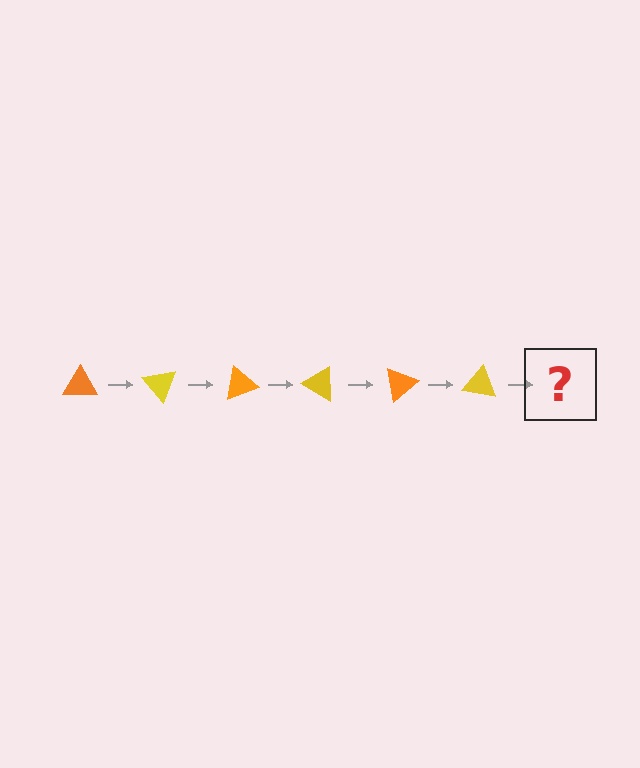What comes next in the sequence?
The next element should be an orange triangle, rotated 300 degrees from the start.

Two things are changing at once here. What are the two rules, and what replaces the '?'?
The two rules are that it rotates 50 degrees each step and the color cycles through orange and yellow. The '?' should be an orange triangle, rotated 300 degrees from the start.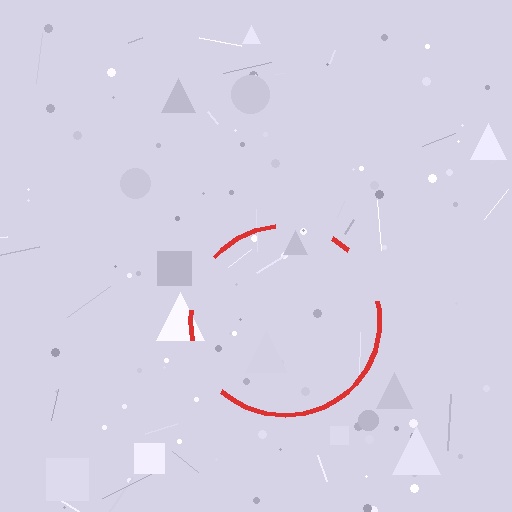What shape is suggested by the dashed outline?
The dashed outline suggests a circle.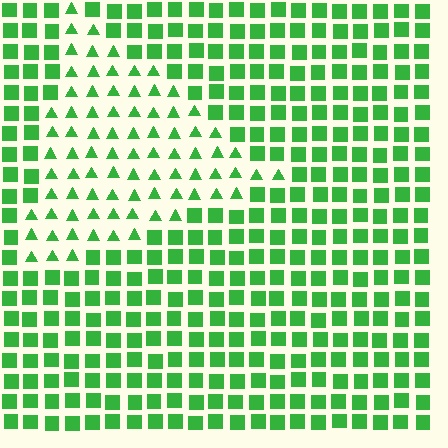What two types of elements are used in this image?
The image uses triangles inside the triangle region and squares outside it.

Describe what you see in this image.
The image is filled with small green elements arranged in a uniform grid. A triangle-shaped region contains triangles, while the surrounding area contains squares. The boundary is defined purely by the change in element shape.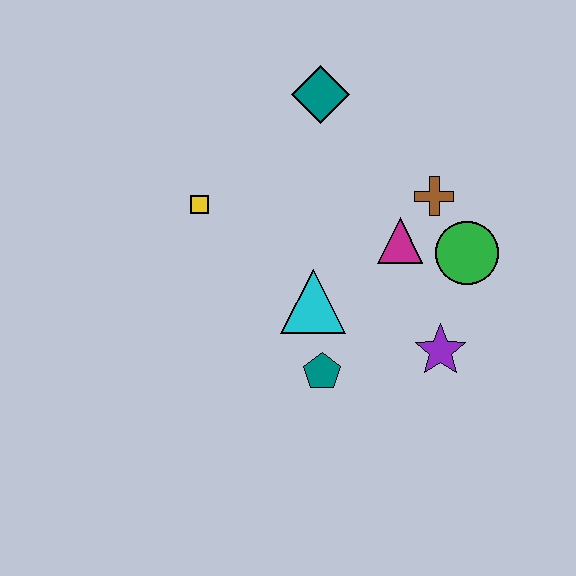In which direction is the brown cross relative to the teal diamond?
The brown cross is to the right of the teal diamond.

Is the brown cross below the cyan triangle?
No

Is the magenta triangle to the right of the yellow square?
Yes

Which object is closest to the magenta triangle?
The brown cross is closest to the magenta triangle.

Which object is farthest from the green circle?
The yellow square is farthest from the green circle.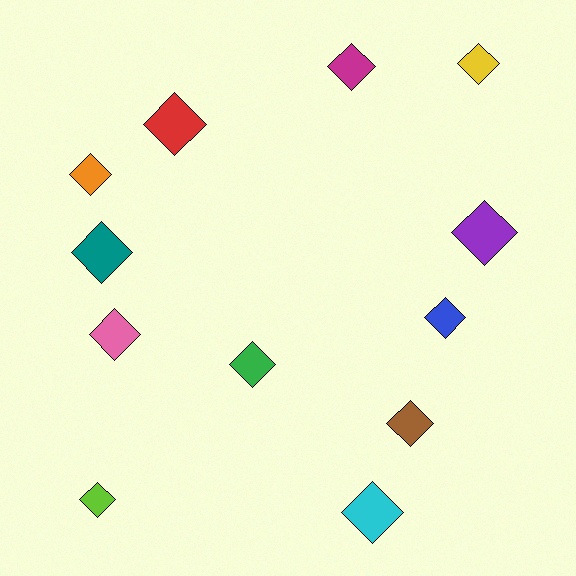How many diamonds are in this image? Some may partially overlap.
There are 12 diamonds.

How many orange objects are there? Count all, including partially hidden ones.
There is 1 orange object.